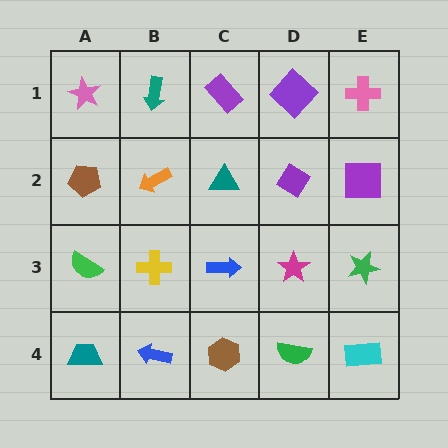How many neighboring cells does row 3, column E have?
3.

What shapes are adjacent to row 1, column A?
A brown pentagon (row 2, column A), a teal arrow (row 1, column B).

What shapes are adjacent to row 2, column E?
A pink cross (row 1, column E), a green star (row 3, column E), a purple diamond (row 2, column D).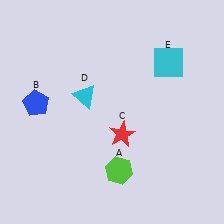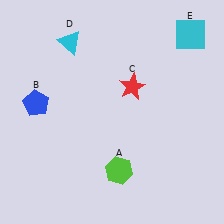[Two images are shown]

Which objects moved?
The objects that moved are: the red star (C), the cyan triangle (D), the cyan square (E).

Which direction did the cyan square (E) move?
The cyan square (E) moved up.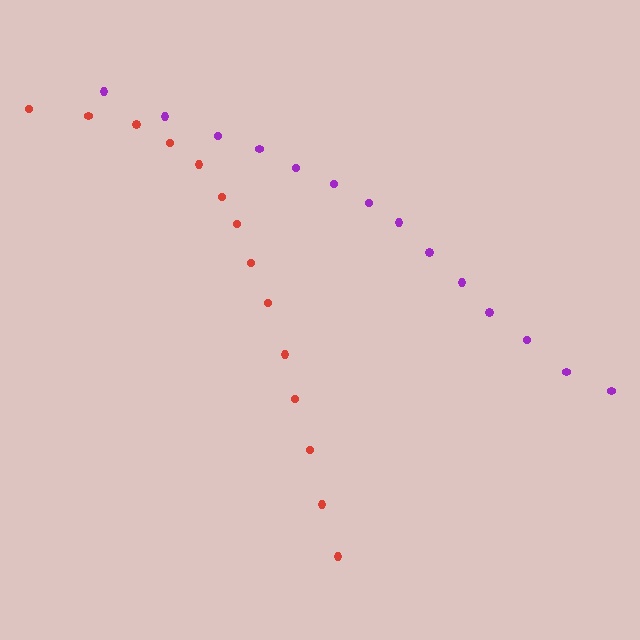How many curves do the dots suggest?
There are 2 distinct paths.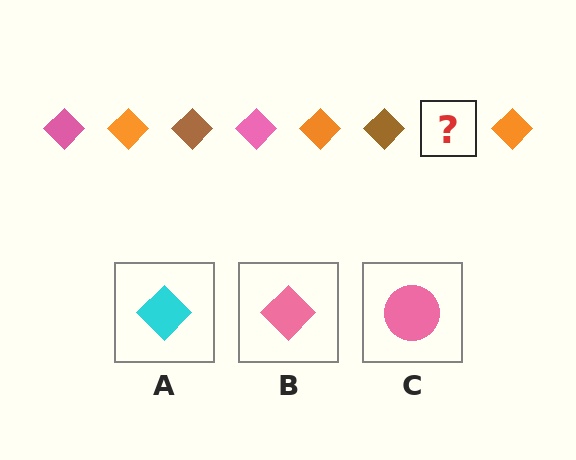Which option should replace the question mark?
Option B.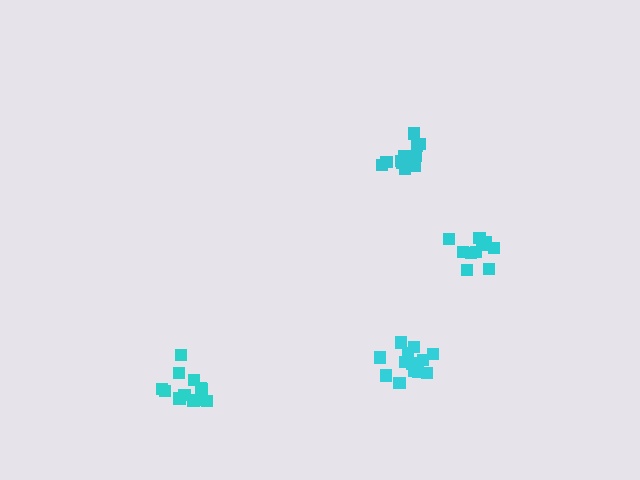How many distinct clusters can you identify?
There are 4 distinct clusters.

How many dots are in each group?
Group 1: 11 dots, Group 2: 11 dots, Group 3: 12 dots, Group 4: 14 dots (48 total).